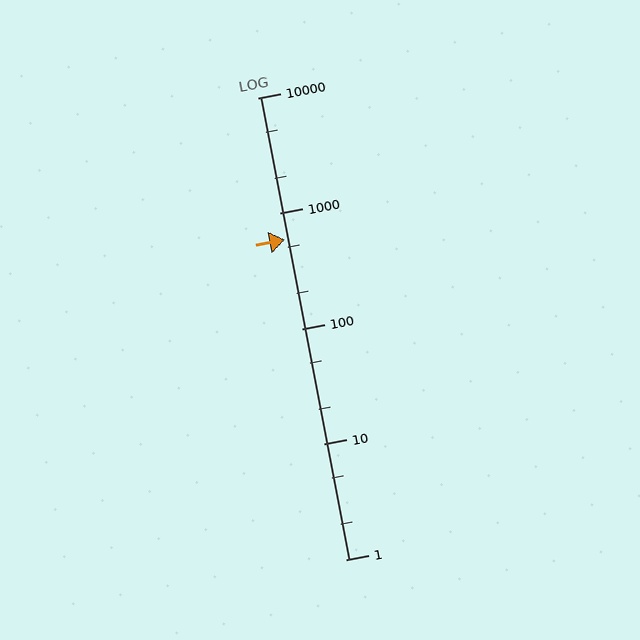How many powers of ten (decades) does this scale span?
The scale spans 4 decades, from 1 to 10000.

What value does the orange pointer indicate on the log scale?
The pointer indicates approximately 590.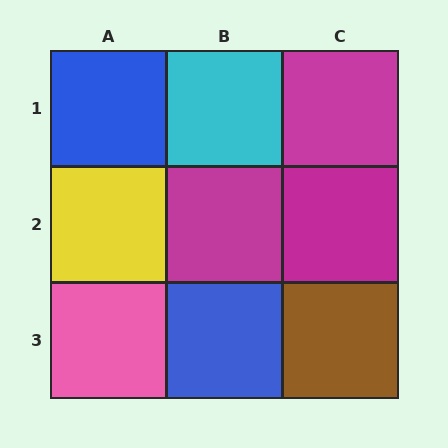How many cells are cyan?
1 cell is cyan.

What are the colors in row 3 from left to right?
Pink, blue, brown.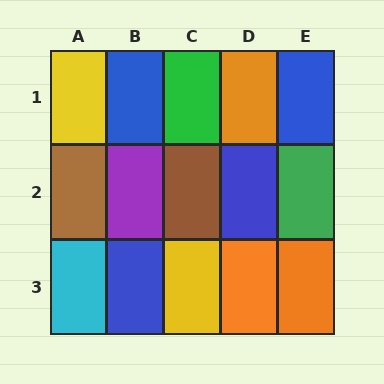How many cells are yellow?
2 cells are yellow.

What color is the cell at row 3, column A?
Cyan.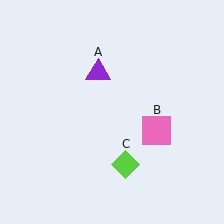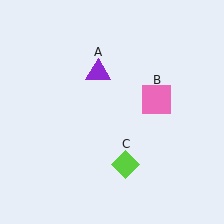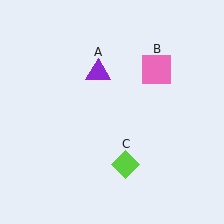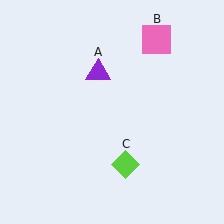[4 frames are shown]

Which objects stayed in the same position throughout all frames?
Purple triangle (object A) and lime diamond (object C) remained stationary.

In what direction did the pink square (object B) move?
The pink square (object B) moved up.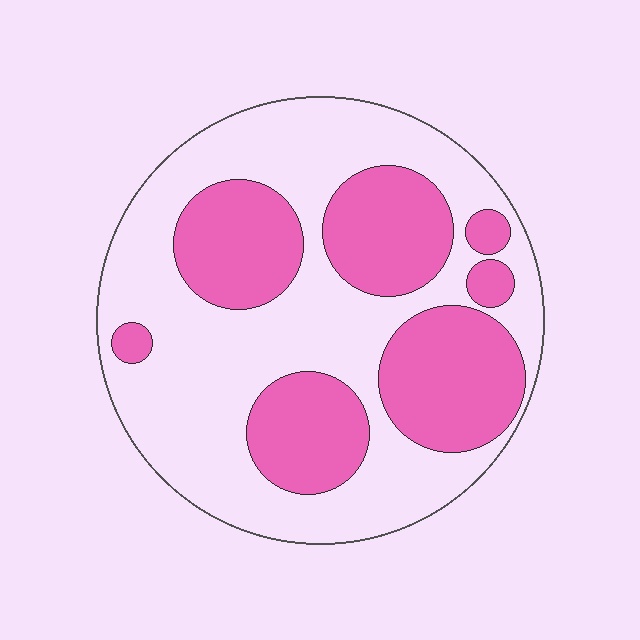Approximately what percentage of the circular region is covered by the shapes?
Approximately 40%.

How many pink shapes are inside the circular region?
7.